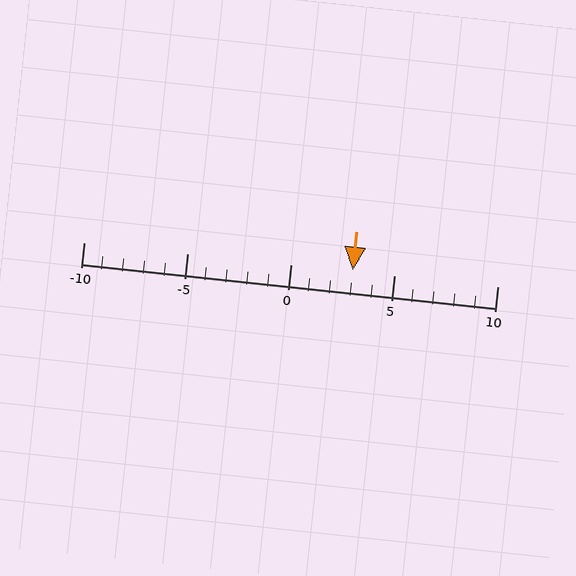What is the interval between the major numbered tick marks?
The major tick marks are spaced 5 units apart.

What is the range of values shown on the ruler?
The ruler shows values from -10 to 10.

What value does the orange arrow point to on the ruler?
The orange arrow points to approximately 3.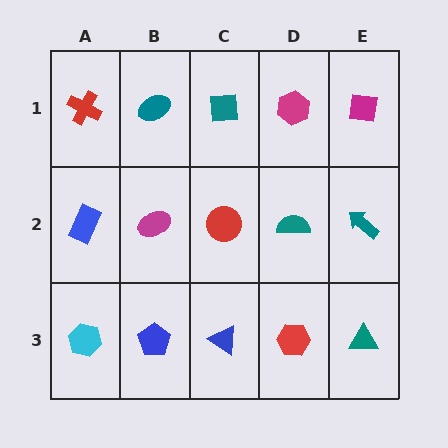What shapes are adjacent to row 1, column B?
A magenta ellipse (row 2, column B), a red cross (row 1, column A), a teal square (row 1, column C).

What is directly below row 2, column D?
A red hexagon.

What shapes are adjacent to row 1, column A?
A blue rectangle (row 2, column A), a teal ellipse (row 1, column B).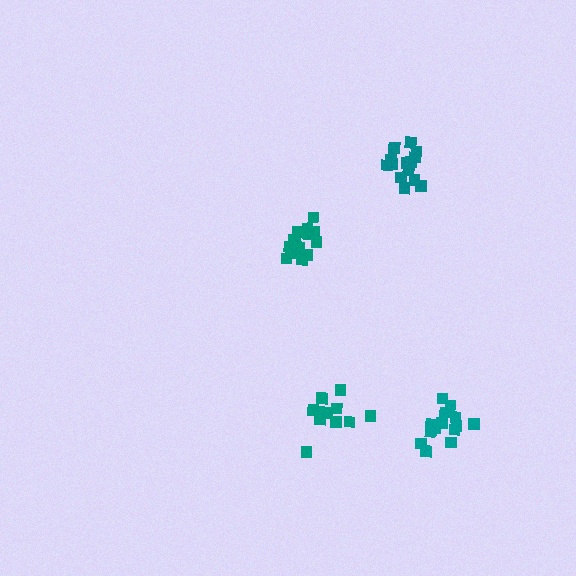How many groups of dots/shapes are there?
There are 4 groups.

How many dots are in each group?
Group 1: 13 dots, Group 2: 15 dots, Group 3: 14 dots, Group 4: 16 dots (58 total).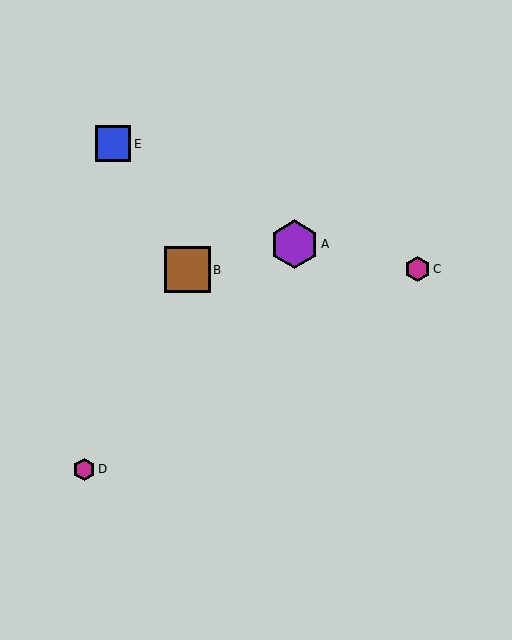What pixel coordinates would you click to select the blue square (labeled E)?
Click at (113, 144) to select the blue square E.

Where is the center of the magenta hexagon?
The center of the magenta hexagon is at (84, 469).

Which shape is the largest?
The purple hexagon (labeled A) is the largest.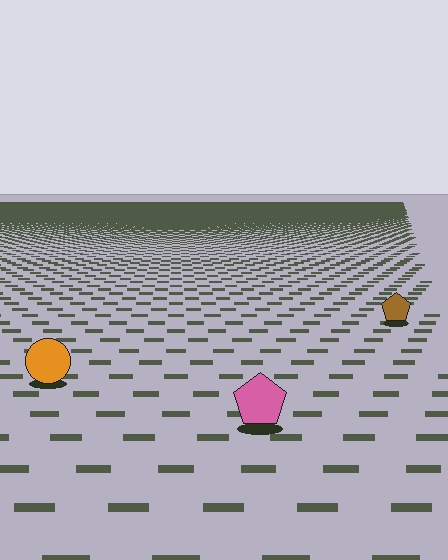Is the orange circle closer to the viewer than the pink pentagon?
No. The pink pentagon is closer — you can tell from the texture gradient: the ground texture is coarser near it.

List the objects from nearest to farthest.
From nearest to farthest: the pink pentagon, the orange circle, the brown pentagon.